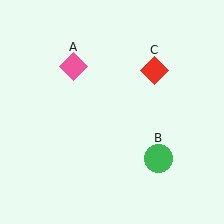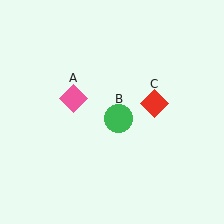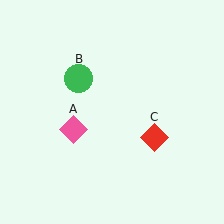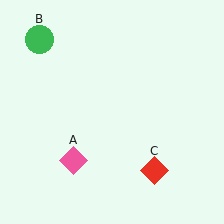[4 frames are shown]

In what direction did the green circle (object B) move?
The green circle (object B) moved up and to the left.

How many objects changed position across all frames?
3 objects changed position: pink diamond (object A), green circle (object B), red diamond (object C).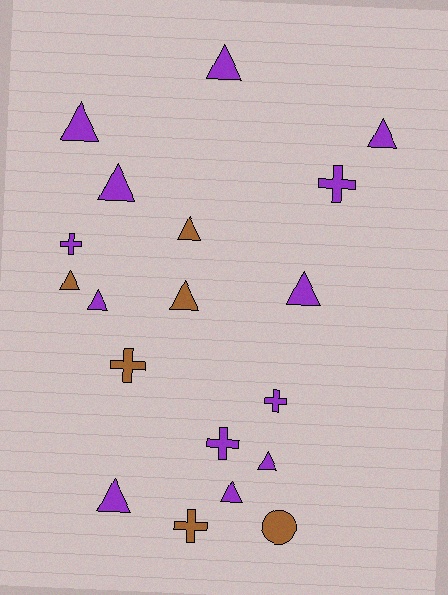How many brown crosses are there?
There are 2 brown crosses.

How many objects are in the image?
There are 19 objects.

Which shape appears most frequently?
Triangle, with 12 objects.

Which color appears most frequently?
Purple, with 13 objects.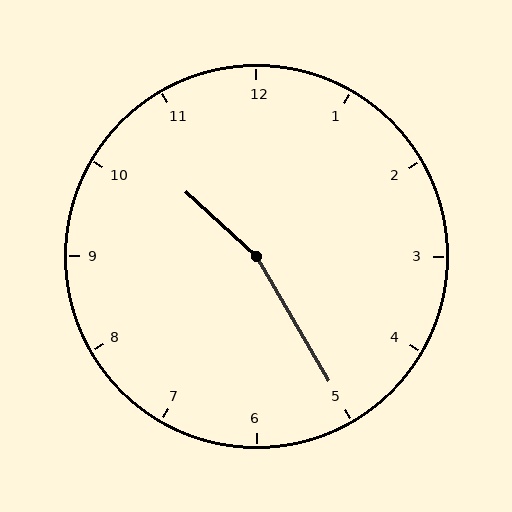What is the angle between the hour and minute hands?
Approximately 162 degrees.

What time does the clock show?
10:25.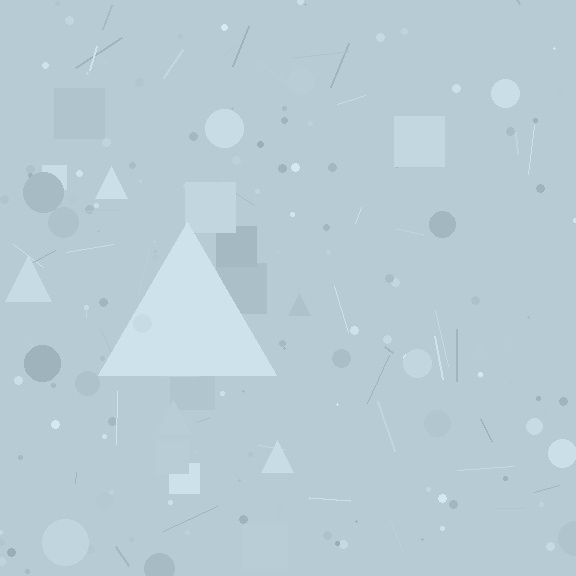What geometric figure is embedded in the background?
A triangle is embedded in the background.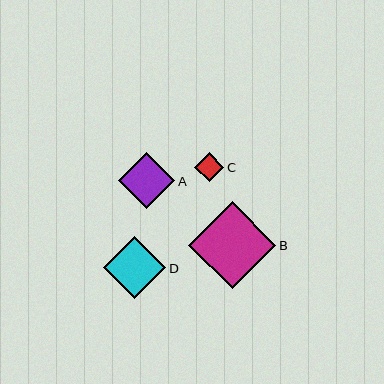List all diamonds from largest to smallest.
From largest to smallest: B, D, A, C.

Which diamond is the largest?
Diamond B is the largest with a size of approximately 87 pixels.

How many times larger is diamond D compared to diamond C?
Diamond D is approximately 2.1 times the size of diamond C.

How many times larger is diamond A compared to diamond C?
Diamond A is approximately 1.9 times the size of diamond C.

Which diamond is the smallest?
Diamond C is the smallest with a size of approximately 29 pixels.